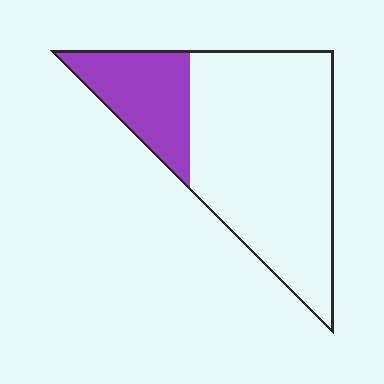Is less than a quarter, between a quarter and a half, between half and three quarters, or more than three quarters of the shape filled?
Less than a quarter.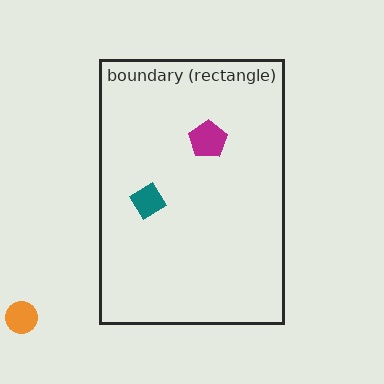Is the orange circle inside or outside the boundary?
Outside.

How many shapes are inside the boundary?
2 inside, 1 outside.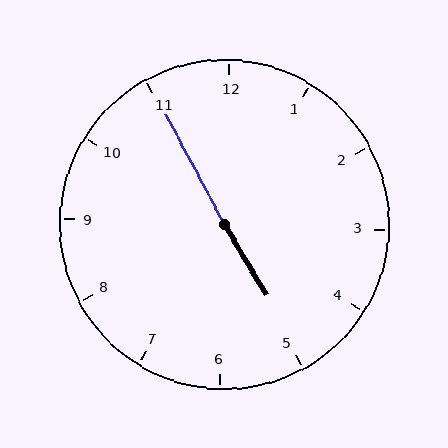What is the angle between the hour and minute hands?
Approximately 178 degrees.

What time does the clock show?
4:55.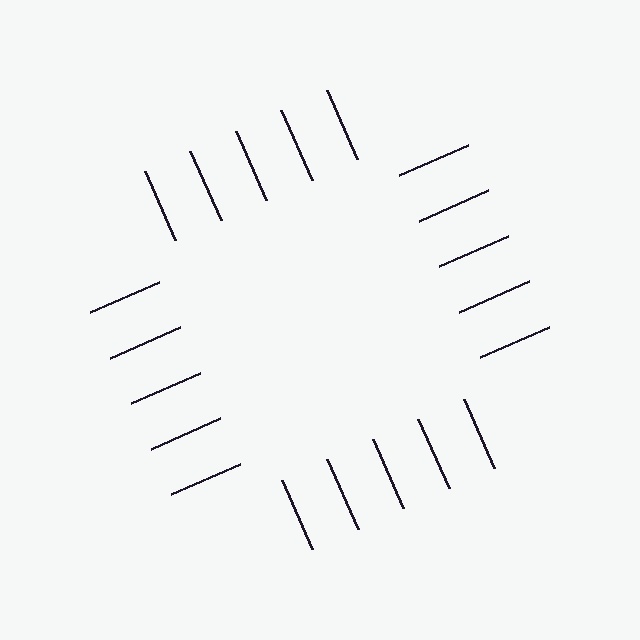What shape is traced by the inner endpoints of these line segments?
An illusory square — the line segments terminate on its edges but no continuous stroke is drawn.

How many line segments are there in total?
20 — 5 along each of the 4 edges.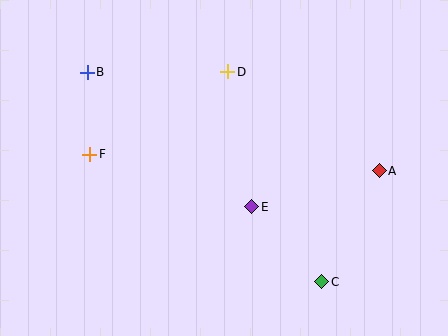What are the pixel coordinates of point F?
Point F is at (90, 154).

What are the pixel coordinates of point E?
Point E is at (252, 207).